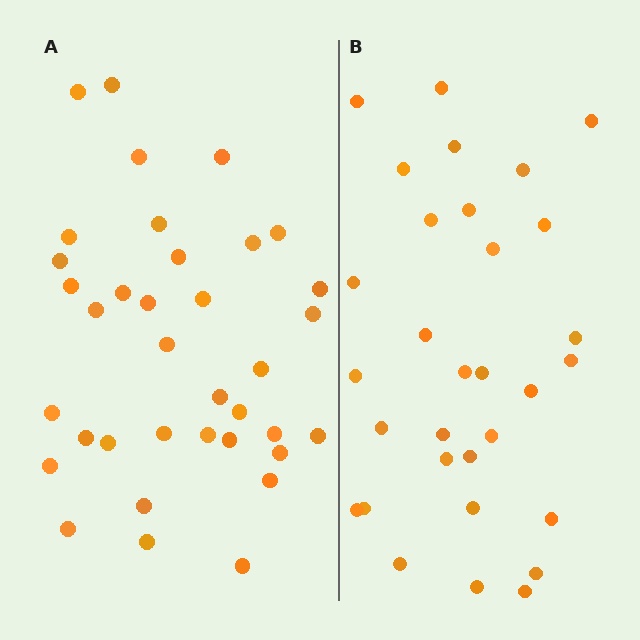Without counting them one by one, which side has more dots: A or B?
Region A (the left region) has more dots.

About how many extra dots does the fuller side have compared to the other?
Region A has about 5 more dots than region B.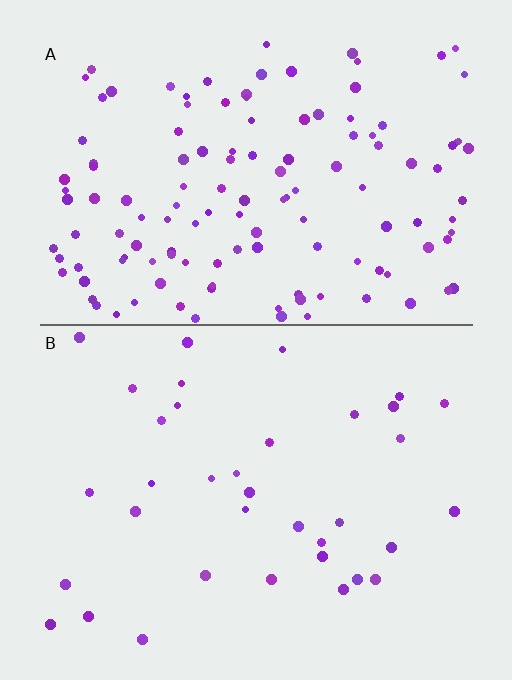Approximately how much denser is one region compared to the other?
Approximately 3.6× — region A over region B.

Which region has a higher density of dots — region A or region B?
A (the top).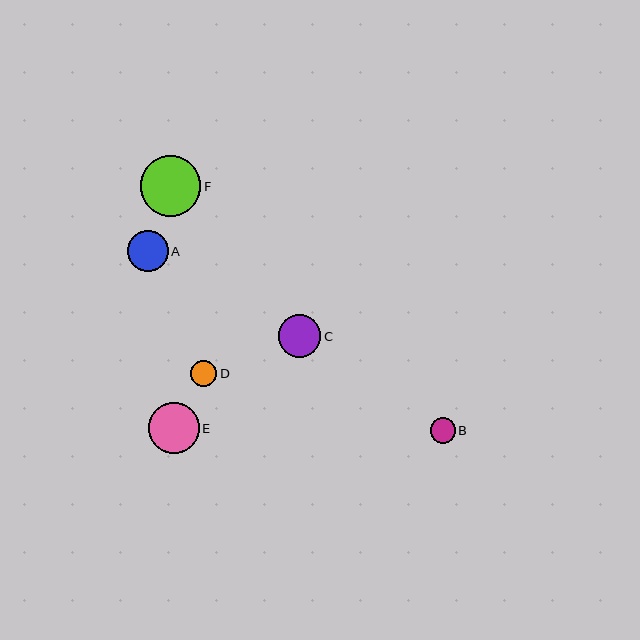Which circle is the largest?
Circle F is the largest with a size of approximately 61 pixels.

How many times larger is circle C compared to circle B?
Circle C is approximately 1.7 times the size of circle B.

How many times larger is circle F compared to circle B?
Circle F is approximately 2.4 times the size of circle B.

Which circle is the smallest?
Circle B is the smallest with a size of approximately 25 pixels.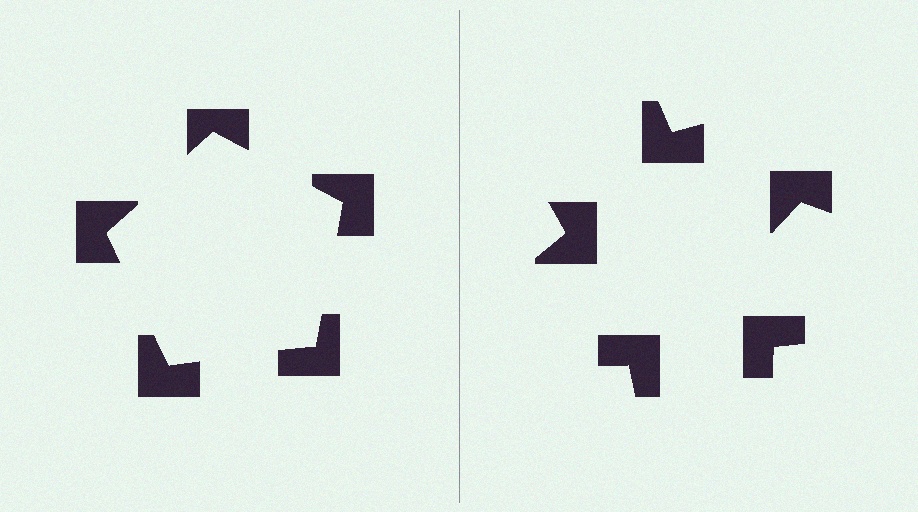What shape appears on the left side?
An illusory pentagon.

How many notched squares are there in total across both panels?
10 — 5 on each side.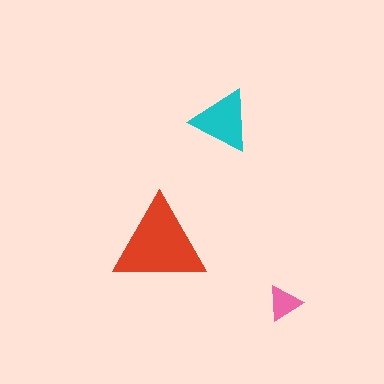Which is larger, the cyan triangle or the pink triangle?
The cyan one.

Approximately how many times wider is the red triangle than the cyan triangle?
About 1.5 times wider.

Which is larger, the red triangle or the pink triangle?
The red one.